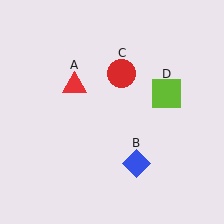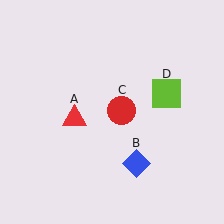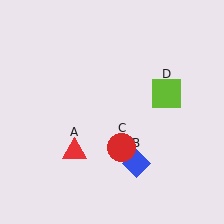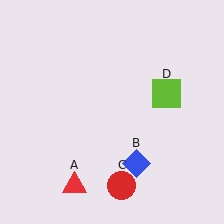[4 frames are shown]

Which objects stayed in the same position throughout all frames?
Blue diamond (object B) and lime square (object D) remained stationary.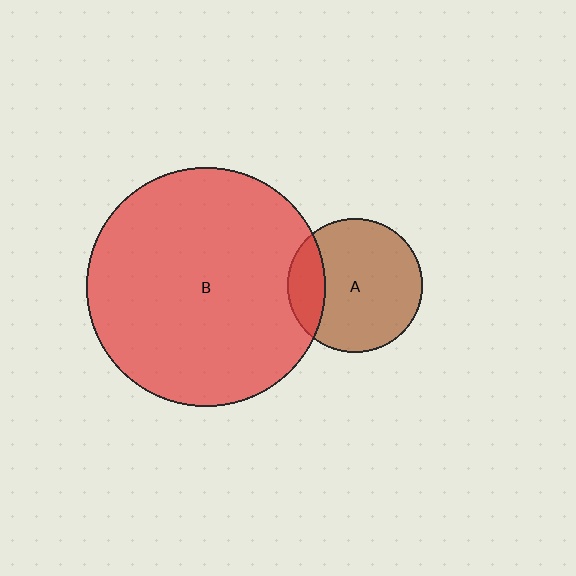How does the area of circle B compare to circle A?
Approximately 3.2 times.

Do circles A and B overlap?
Yes.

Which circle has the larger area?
Circle B (red).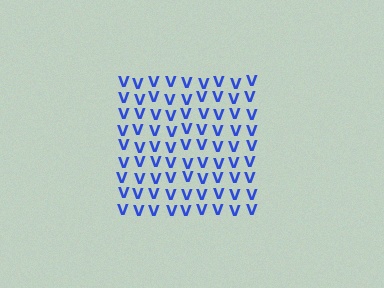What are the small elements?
The small elements are letter V's.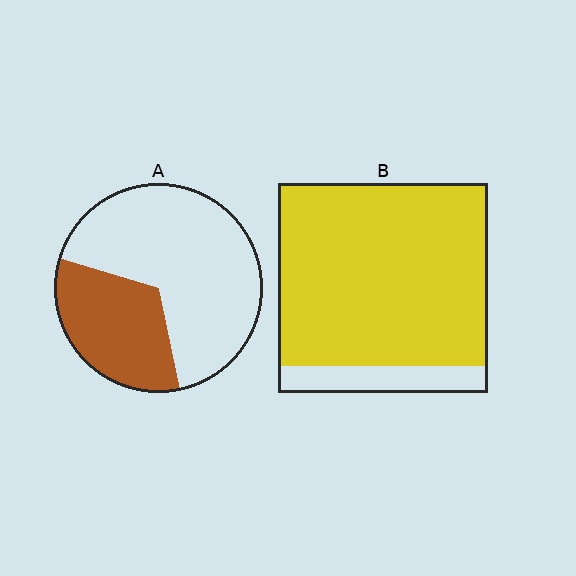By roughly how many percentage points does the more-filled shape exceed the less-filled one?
By roughly 55 percentage points (B over A).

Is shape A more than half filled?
No.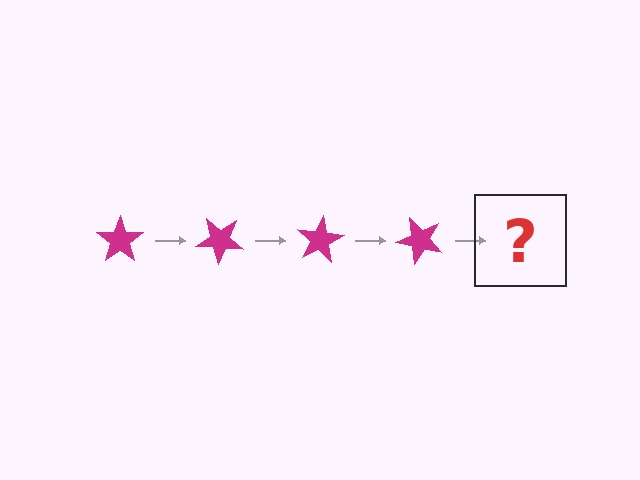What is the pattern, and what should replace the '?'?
The pattern is that the star rotates 40 degrees each step. The '?' should be a magenta star rotated 160 degrees.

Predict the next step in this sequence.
The next step is a magenta star rotated 160 degrees.